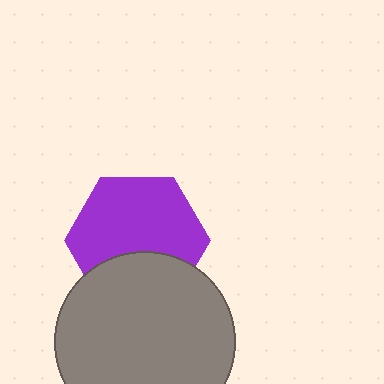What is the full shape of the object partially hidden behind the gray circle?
The partially hidden object is a purple hexagon.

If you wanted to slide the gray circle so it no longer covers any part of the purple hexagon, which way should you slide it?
Slide it down — that is the most direct way to separate the two shapes.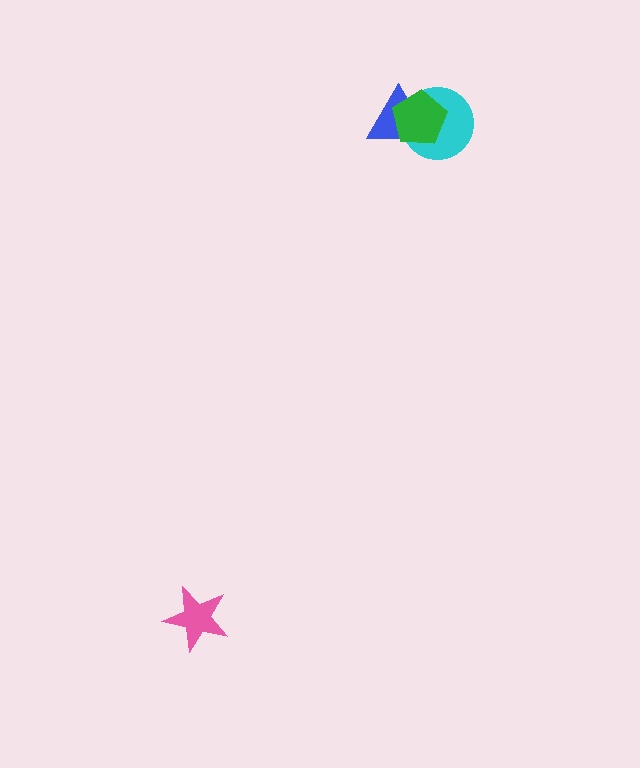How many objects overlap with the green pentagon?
2 objects overlap with the green pentagon.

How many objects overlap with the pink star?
0 objects overlap with the pink star.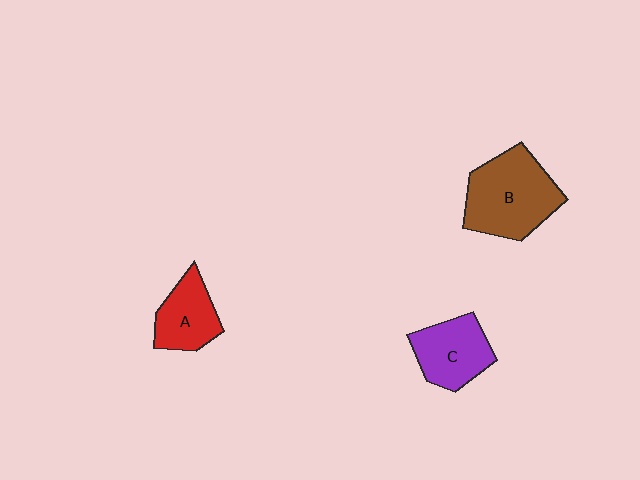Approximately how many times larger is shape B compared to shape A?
Approximately 1.7 times.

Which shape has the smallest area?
Shape A (red).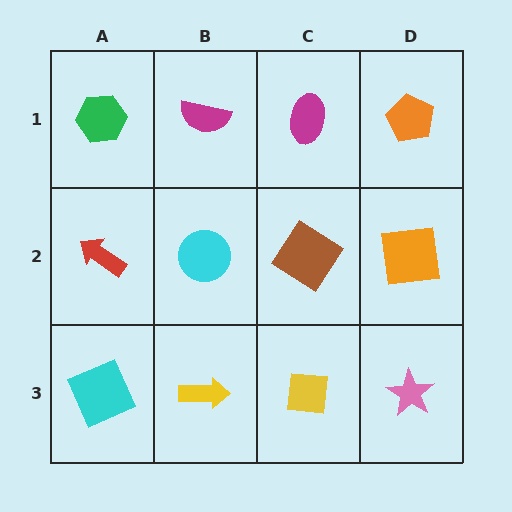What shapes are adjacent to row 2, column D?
An orange pentagon (row 1, column D), a pink star (row 3, column D), a brown diamond (row 2, column C).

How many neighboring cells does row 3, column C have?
3.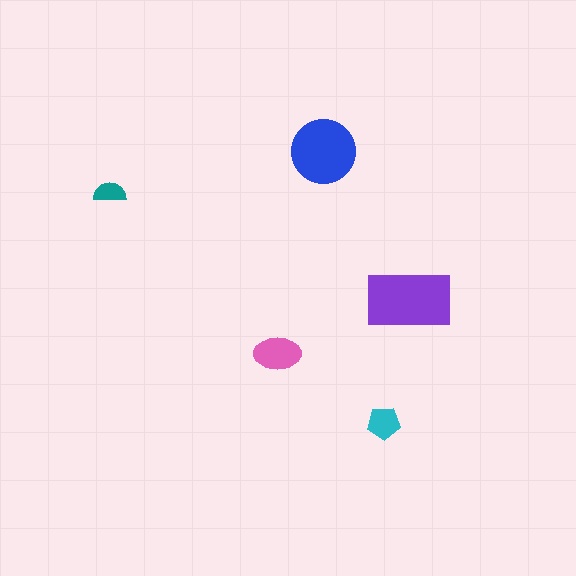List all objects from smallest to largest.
The teal semicircle, the cyan pentagon, the pink ellipse, the blue circle, the purple rectangle.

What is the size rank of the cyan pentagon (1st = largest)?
4th.